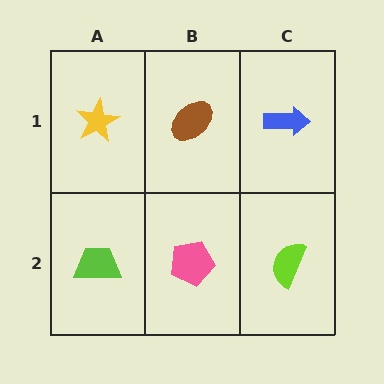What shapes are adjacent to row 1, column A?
A lime trapezoid (row 2, column A), a brown ellipse (row 1, column B).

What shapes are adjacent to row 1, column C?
A lime semicircle (row 2, column C), a brown ellipse (row 1, column B).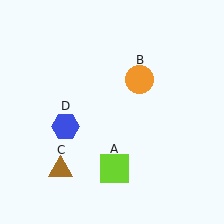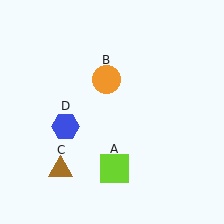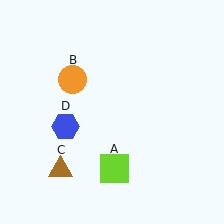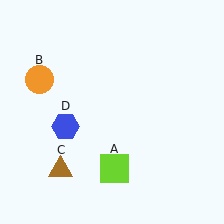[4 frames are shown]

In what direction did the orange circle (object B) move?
The orange circle (object B) moved left.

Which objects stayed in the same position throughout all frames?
Lime square (object A) and brown triangle (object C) and blue hexagon (object D) remained stationary.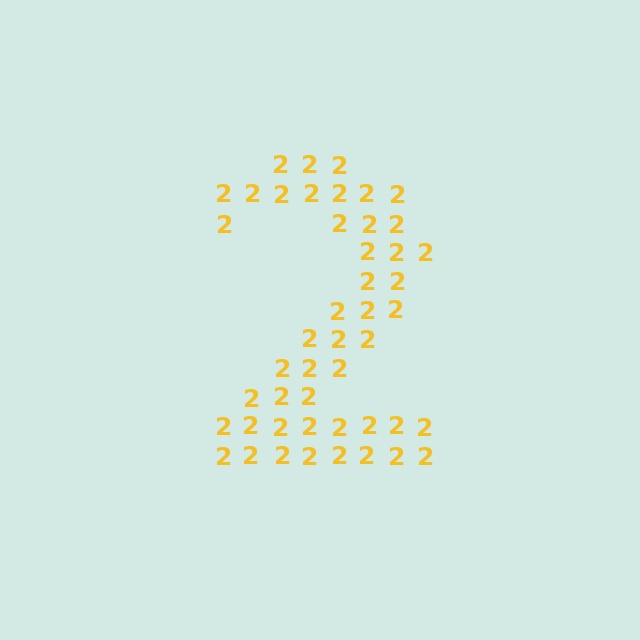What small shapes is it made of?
It is made of small digit 2's.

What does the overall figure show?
The overall figure shows the digit 2.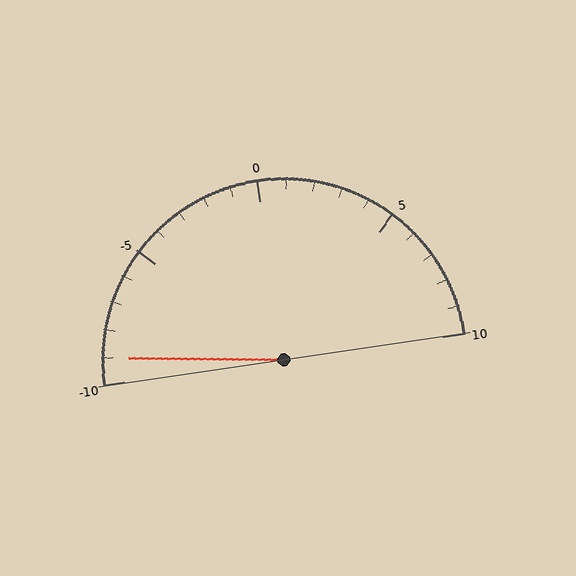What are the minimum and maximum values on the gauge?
The gauge ranges from -10 to 10.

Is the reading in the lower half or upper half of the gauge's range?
The reading is in the lower half of the range (-10 to 10).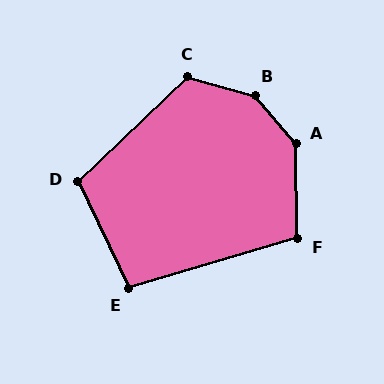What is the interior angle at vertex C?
Approximately 121 degrees (obtuse).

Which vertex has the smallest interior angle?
E, at approximately 99 degrees.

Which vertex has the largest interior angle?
B, at approximately 146 degrees.